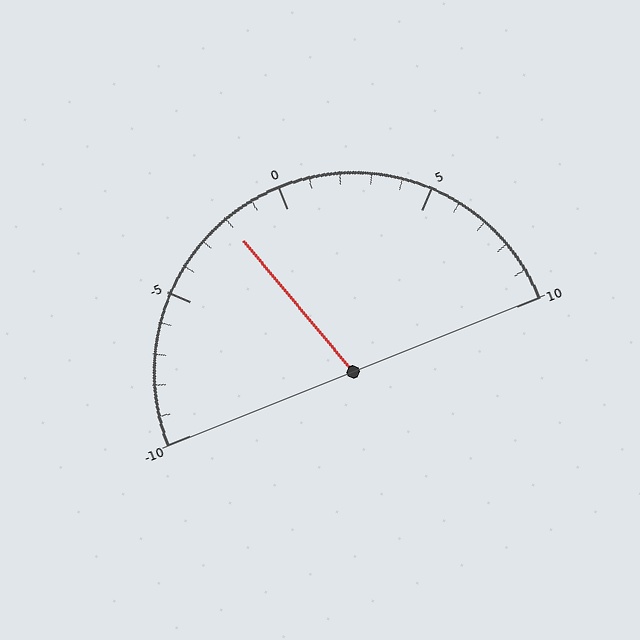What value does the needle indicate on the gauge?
The needle indicates approximately -2.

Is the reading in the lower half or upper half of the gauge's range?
The reading is in the lower half of the range (-10 to 10).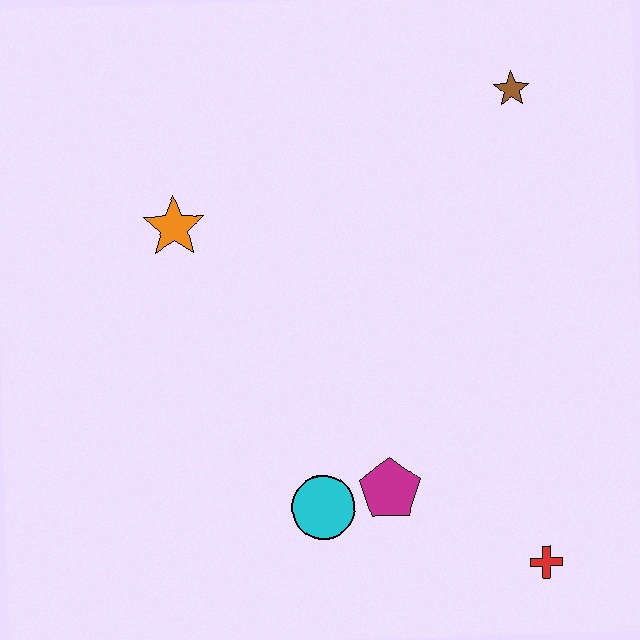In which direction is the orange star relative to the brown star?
The orange star is to the left of the brown star.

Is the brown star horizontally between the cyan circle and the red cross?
Yes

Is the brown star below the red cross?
No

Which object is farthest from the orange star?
The red cross is farthest from the orange star.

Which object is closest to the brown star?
The orange star is closest to the brown star.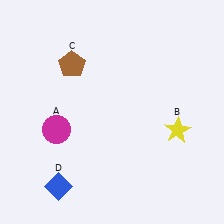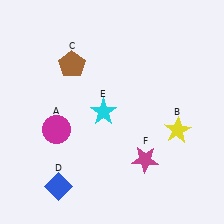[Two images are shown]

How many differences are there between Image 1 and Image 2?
There are 2 differences between the two images.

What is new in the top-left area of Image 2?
A cyan star (E) was added in the top-left area of Image 2.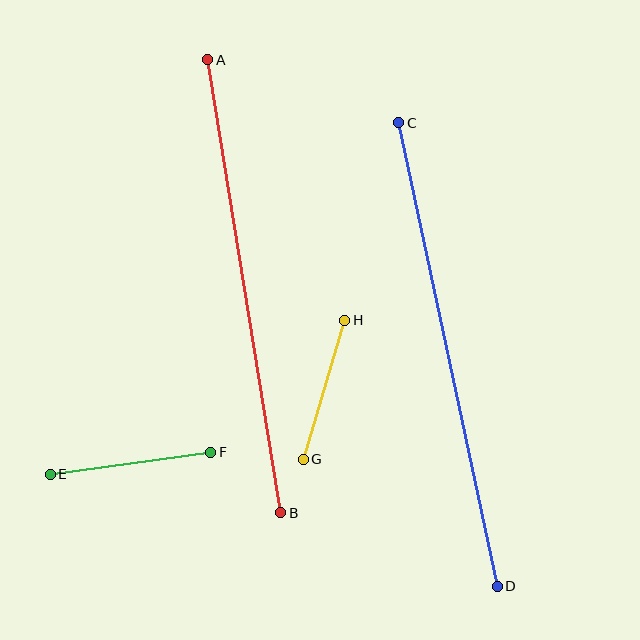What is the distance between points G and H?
The distance is approximately 145 pixels.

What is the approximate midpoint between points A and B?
The midpoint is at approximately (244, 286) pixels.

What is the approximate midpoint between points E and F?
The midpoint is at approximately (131, 463) pixels.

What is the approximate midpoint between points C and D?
The midpoint is at approximately (448, 354) pixels.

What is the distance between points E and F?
The distance is approximately 162 pixels.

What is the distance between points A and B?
The distance is approximately 458 pixels.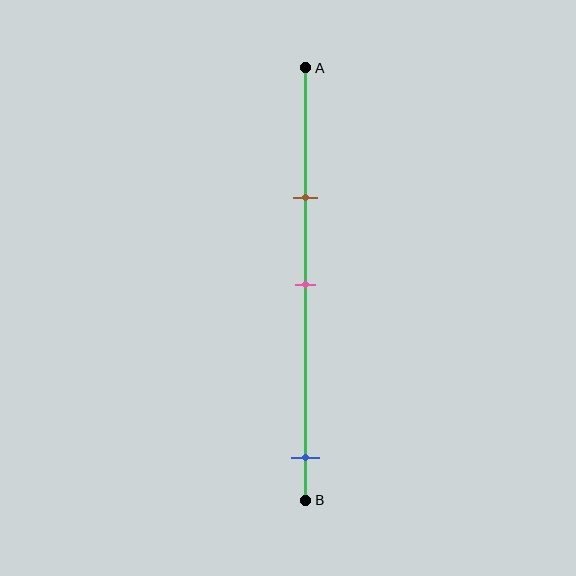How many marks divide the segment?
There are 3 marks dividing the segment.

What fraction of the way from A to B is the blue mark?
The blue mark is approximately 90% (0.9) of the way from A to B.